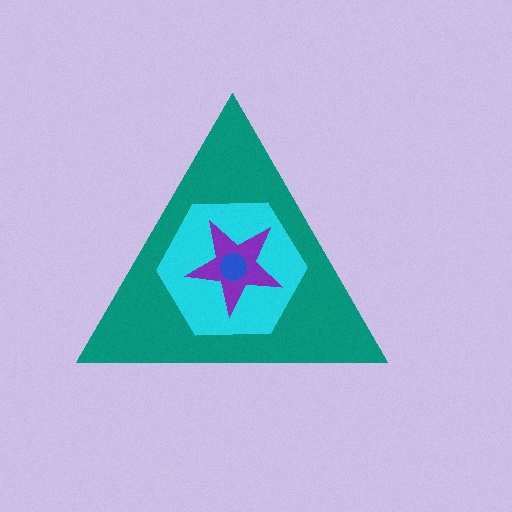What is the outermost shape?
The teal triangle.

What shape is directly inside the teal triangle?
The cyan hexagon.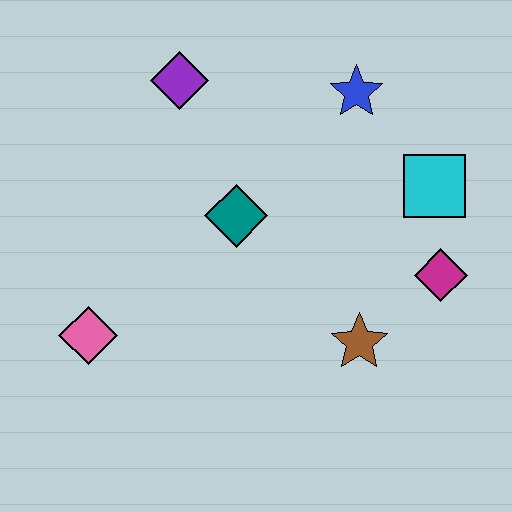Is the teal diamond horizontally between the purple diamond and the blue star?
Yes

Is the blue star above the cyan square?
Yes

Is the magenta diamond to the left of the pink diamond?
No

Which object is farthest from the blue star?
The pink diamond is farthest from the blue star.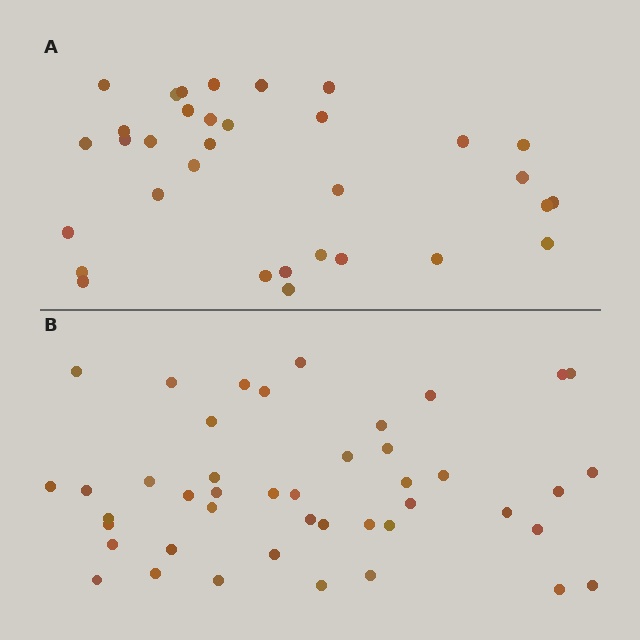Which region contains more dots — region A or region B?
Region B (the bottom region) has more dots.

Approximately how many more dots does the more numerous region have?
Region B has roughly 12 or so more dots than region A.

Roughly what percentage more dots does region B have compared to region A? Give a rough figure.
About 35% more.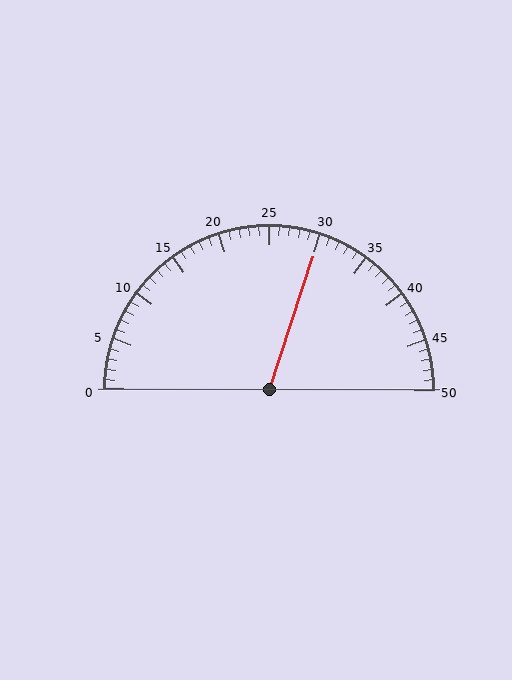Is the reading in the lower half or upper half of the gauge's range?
The reading is in the upper half of the range (0 to 50).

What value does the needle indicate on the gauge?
The needle indicates approximately 30.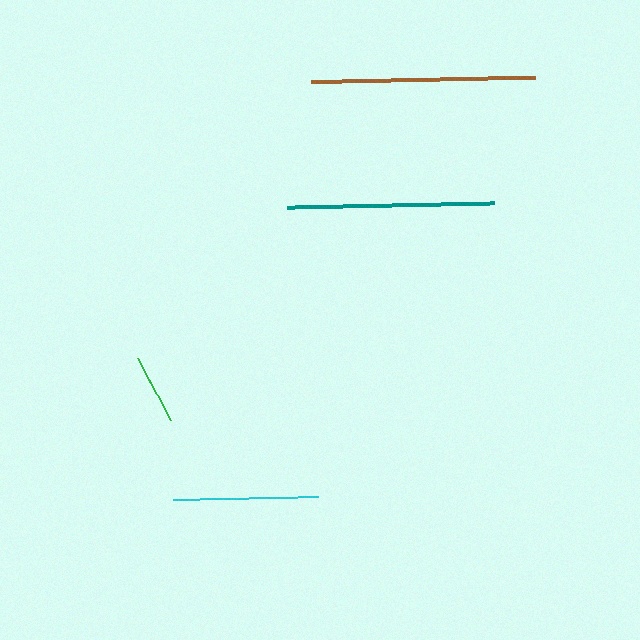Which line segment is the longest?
The brown line is the longest at approximately 225 pixels.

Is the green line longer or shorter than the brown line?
The brown line is longer than the green line.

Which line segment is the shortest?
The green line is the shortest at approximately 71 pixels.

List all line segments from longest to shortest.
From longest to shortest: brown, teal, cyan, green.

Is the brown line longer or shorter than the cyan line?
The brown line is longer than the cyan line.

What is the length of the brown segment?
The brown segment is approximately 225 pixels long.